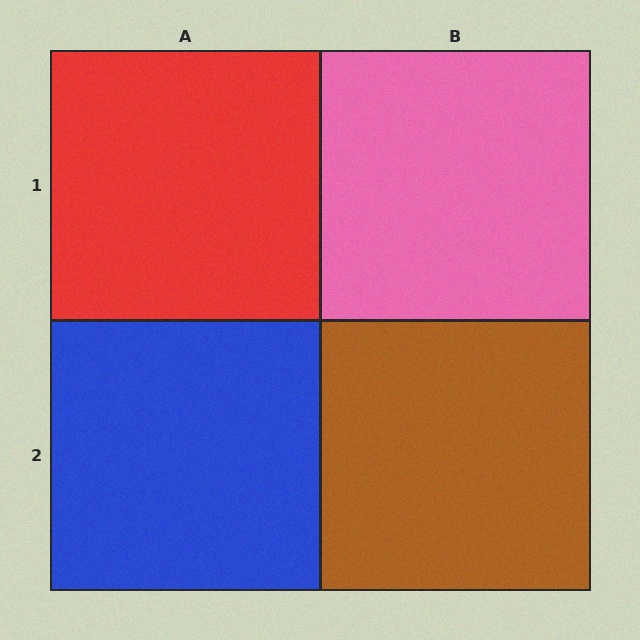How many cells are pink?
1 cell is pink.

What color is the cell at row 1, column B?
Pink.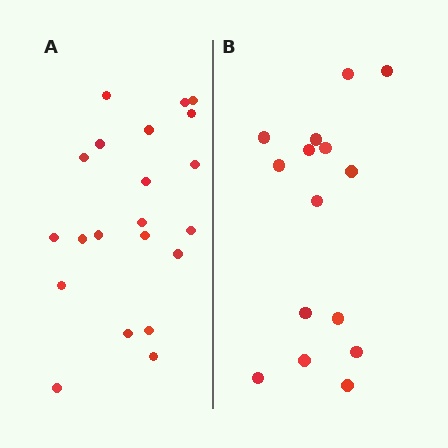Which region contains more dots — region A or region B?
Region A (the left region) has more dots.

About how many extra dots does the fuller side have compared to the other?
Region A has about 6 more dots than region B.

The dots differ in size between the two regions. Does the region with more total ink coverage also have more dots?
No. Region B has more total ink coverage because its dots are larger, but region A actually contains more individual dots. Total area can be misleading — the number of items is what matters here.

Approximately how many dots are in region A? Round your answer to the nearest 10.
About 20 dots. (The exact count is 21, which rounds to 20.)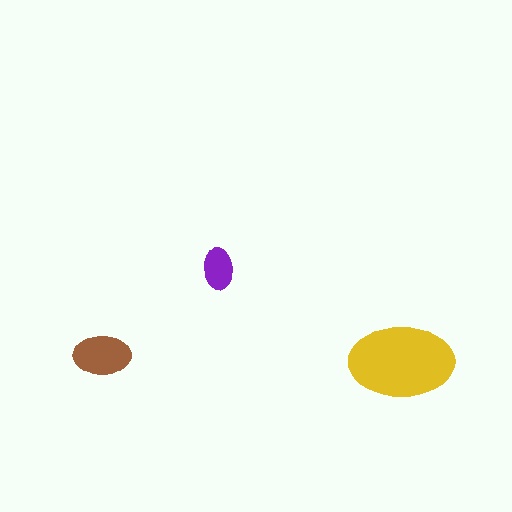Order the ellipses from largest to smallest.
the yellow one, the brown one, the purple one.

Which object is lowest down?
The yellow ellipse is bottommost.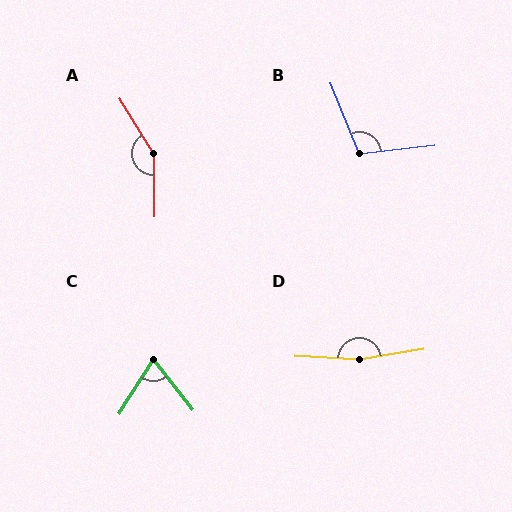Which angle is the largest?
D, at approximately 167 degrees.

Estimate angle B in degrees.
Approximately 106 degrees.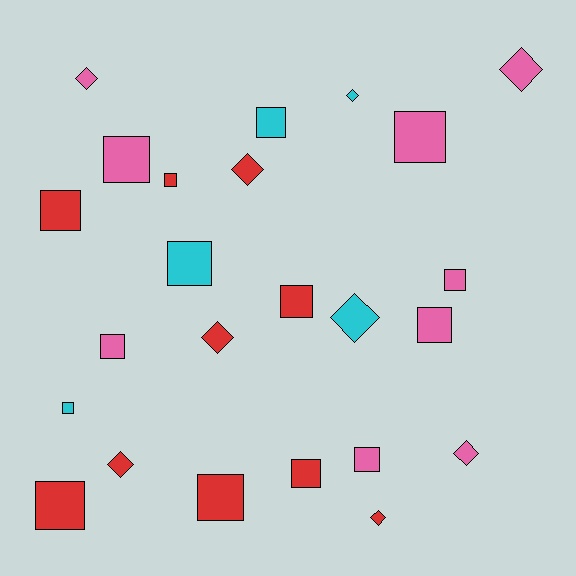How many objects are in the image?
There are 24 objects.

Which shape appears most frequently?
Square, with 15 objects.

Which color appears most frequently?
Red, with 10 objects.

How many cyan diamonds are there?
There are 2 cyan diamonds.